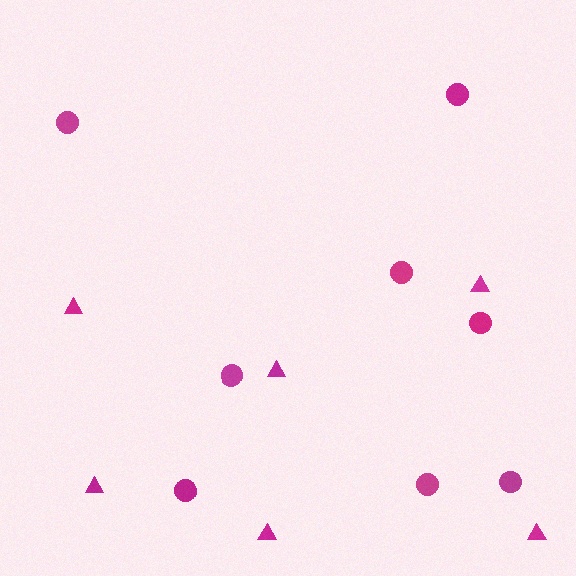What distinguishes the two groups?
There are 2 groups: one group of circles (8) and one group of triangles (6).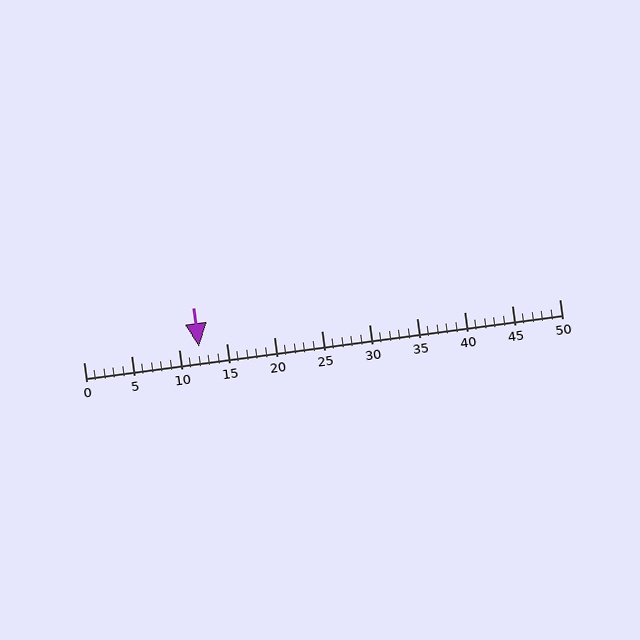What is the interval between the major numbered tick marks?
The major tick marks are spaced 5 units apart.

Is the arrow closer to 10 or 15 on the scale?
The arrow is closer to 10.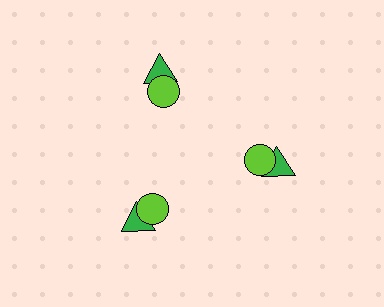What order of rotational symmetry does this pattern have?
This pattern has 3-fold rotational symmetry.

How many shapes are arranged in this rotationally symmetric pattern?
There are 6 shapes, arranged in 3 groups of 2.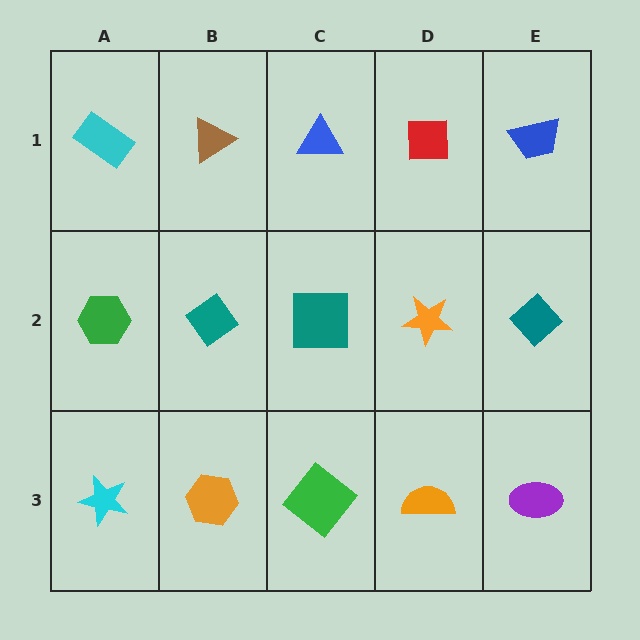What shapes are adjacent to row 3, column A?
A green hexagon (row 2, column A), an orange hexagon (row 3, column B).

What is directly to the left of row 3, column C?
An orange hexagon.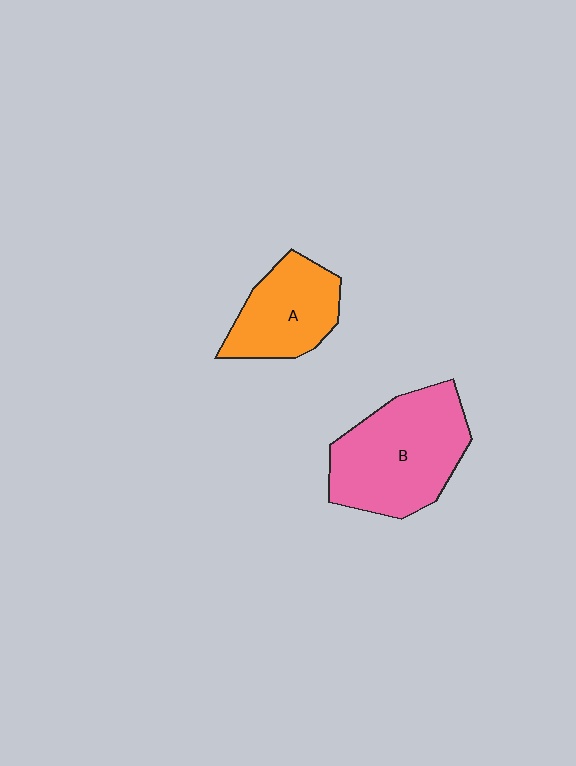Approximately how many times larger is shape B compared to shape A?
Approximately 1.5 times.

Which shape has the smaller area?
Shape A (orange).